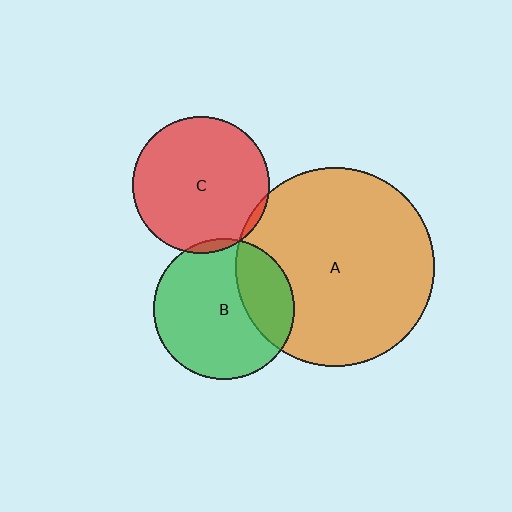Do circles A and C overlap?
Yes.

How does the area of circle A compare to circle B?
Approximately 2.0 times.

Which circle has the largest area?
Circle A (orange).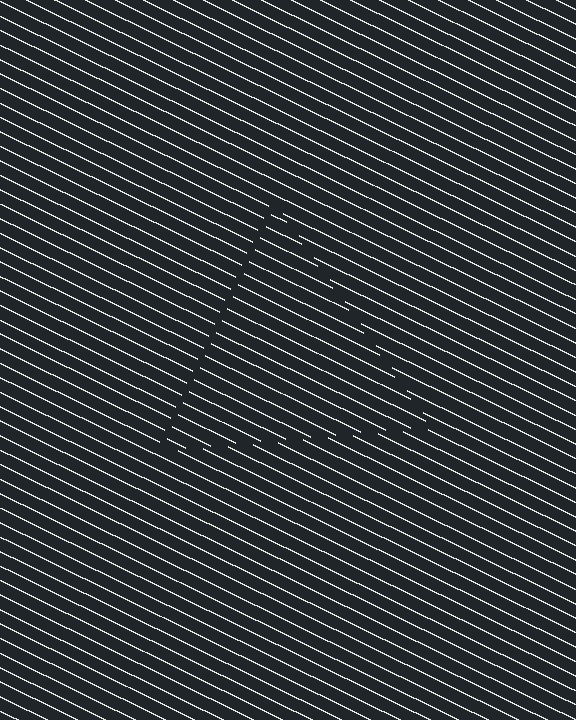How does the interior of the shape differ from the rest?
The interior of the shape contains the same grating, shifted by half a period — the contour is defined by the phase discontinuity where line-ends from the inner and outer gratings abut.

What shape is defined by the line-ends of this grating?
An illusory triangle. The interior of the shape contains the same grating, shifted by half a period — the contour is defined by the phase discontinuity where line-ends from the inner and outer gratings abut.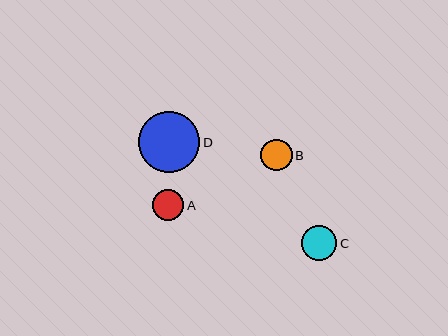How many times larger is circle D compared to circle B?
Circle D is approximately 1.9 times the size of circle B.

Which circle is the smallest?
Circle A is the smallest with a size of approximately 31 pixels.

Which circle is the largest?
Circle D is the largest with a size of approximately 61 pixels.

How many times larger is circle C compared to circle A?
Circle C is approximately 1.2 times the size of circle A.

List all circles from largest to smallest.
From largest to smallest: D, C, B, A.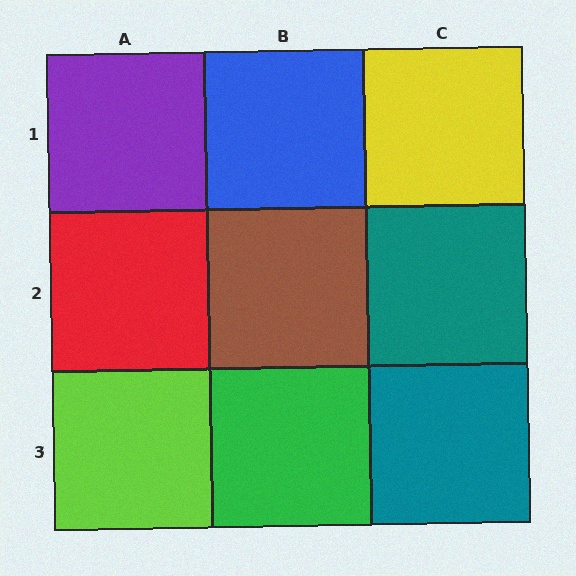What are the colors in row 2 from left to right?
Red, brown, teal.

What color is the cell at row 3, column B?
Green.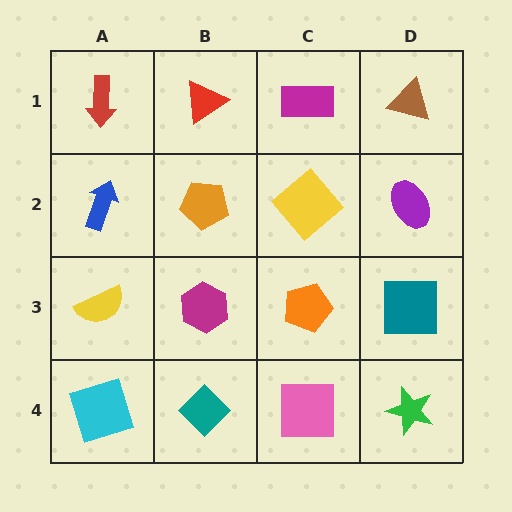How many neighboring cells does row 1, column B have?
3.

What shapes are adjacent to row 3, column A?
A blue arrow (row 2, column A), a cyan square (row 4, column A), a magenta hexagon (row 3, column B).